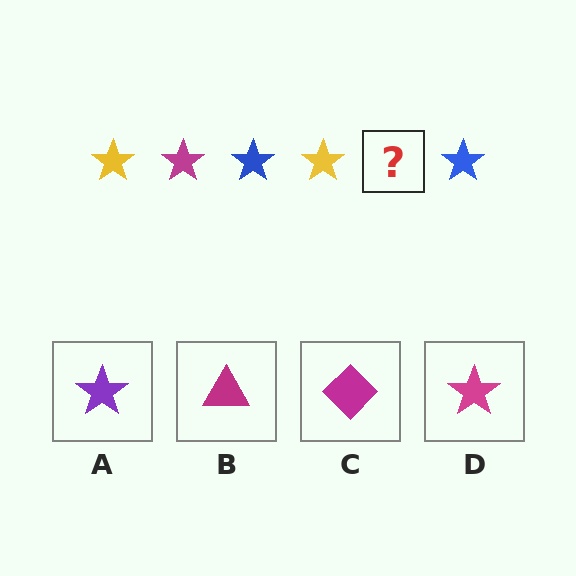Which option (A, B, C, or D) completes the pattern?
D.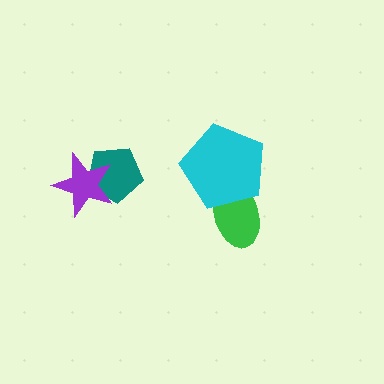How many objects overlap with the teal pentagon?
1 object overlaps with the teal pentagon.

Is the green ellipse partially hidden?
Yes, it is partially covered by another shape.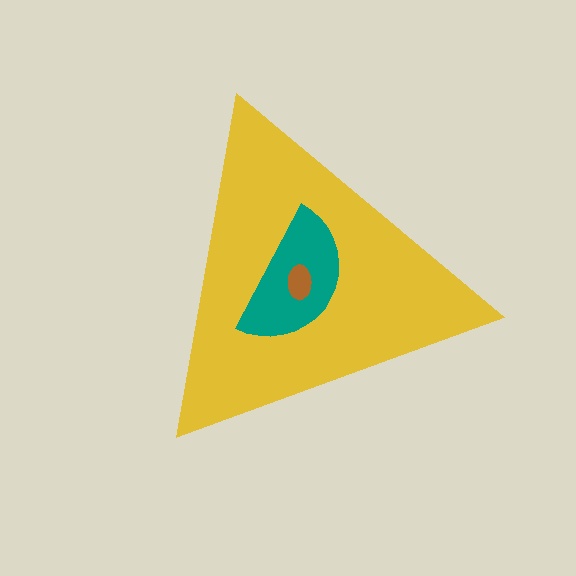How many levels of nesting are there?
3.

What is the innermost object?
The brown ellipse.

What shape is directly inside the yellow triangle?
The teal semicircle.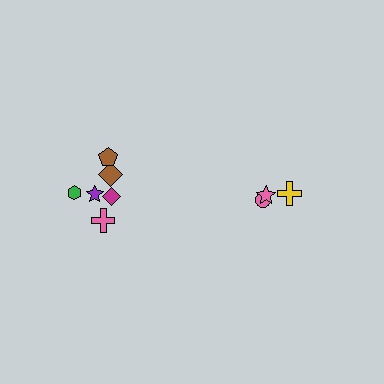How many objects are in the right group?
There are 3 objects.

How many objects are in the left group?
There are 6 objects.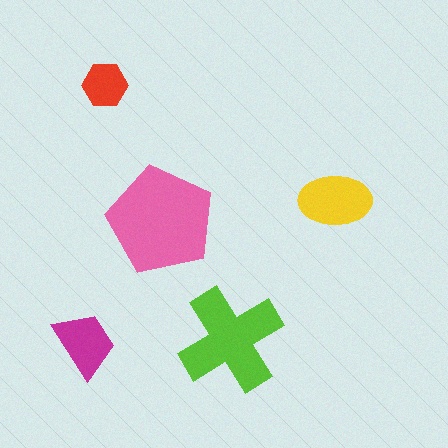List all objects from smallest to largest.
The red hexagon, the magenta trapezoid, the yellow ellipse, the lime cross, the pink pentagon.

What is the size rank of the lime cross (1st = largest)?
2nd.